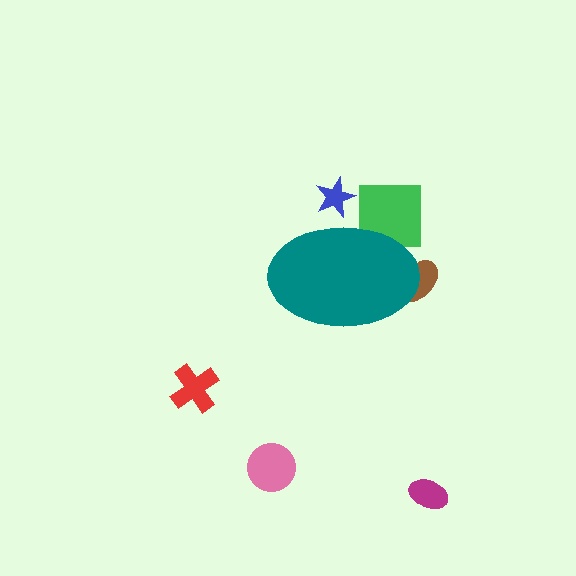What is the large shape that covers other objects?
A teal ellipse.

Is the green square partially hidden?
Yes, the green square is partially hidden behind the teal ellipse.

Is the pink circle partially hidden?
No, the pink circle is fully visible.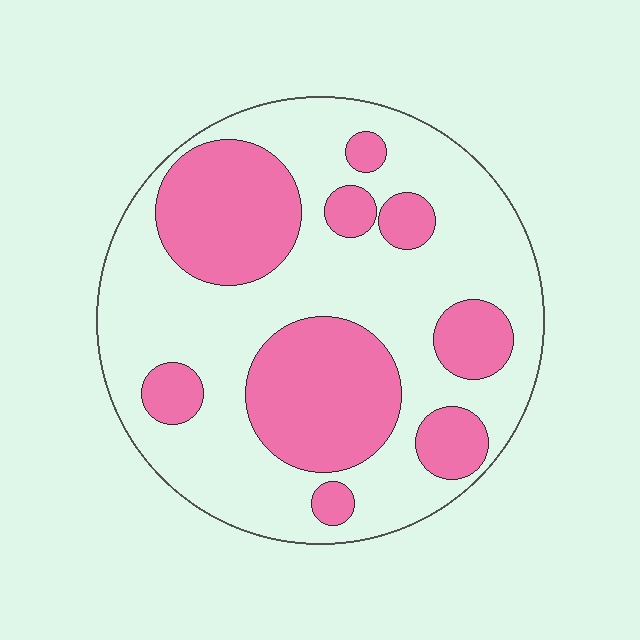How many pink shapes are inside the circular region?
9.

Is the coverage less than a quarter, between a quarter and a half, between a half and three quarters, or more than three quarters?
Between a quarter and a half.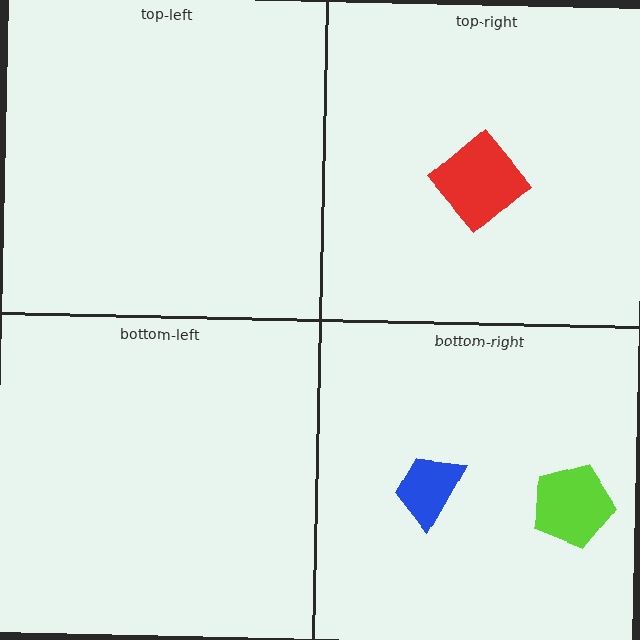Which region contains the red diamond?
The top-right region.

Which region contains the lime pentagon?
The bottom-right region.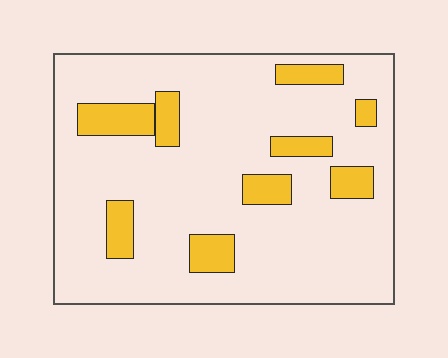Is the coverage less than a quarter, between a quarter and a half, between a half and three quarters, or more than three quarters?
Less than a quarter.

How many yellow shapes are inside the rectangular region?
9.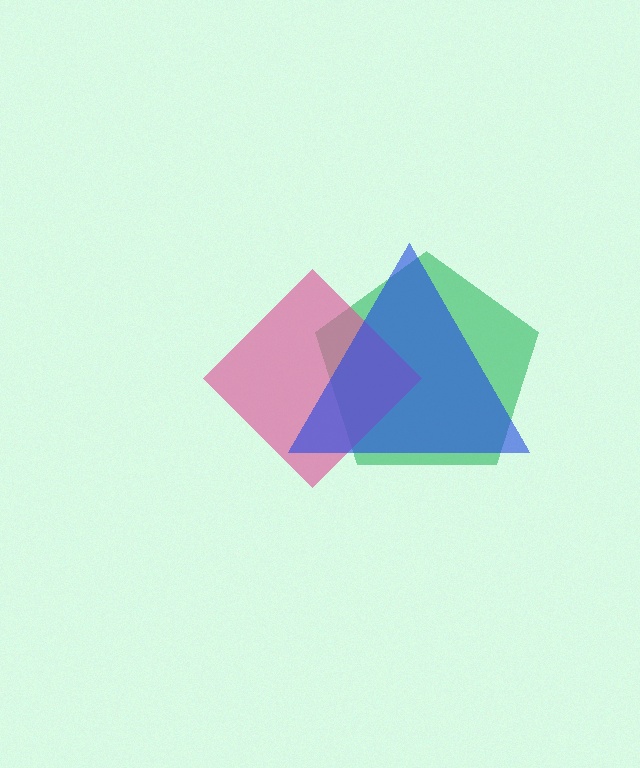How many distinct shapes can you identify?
There are 3 distinct shapes: a green pentagon, a pink diamond, a blue triangle.